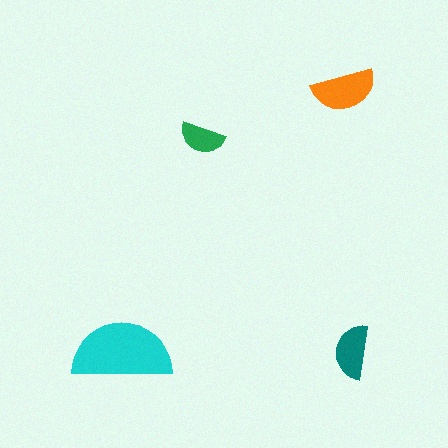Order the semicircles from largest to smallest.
the cyan one, the orange one, the teal one, the green one.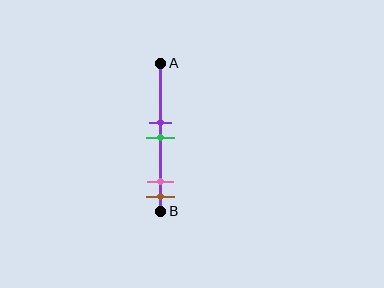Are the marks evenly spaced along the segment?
No, the marks are not evenly spaced.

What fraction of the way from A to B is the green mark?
The green mark is approximately 50% (0.5) of the way from A to B.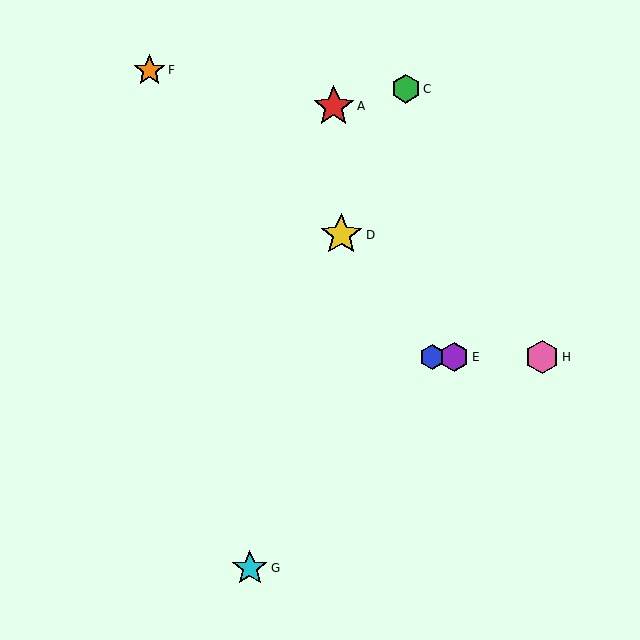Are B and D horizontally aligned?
No, B is at y≈357 and D is at y≈235.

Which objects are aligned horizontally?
Objects B, E, H are aligned horizontally.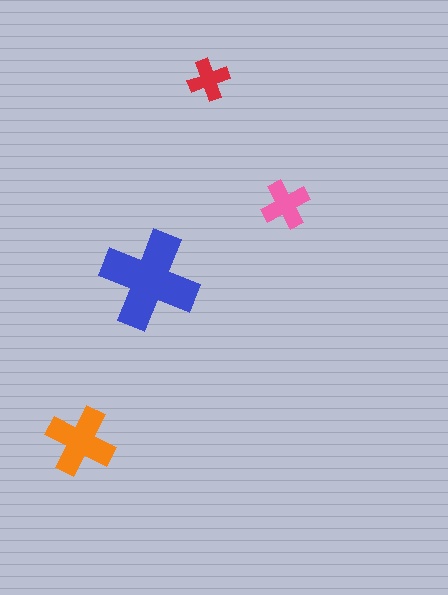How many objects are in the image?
There are 4 objects in the image.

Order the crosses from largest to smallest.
the blue one, the orange one, the pink one, the red one.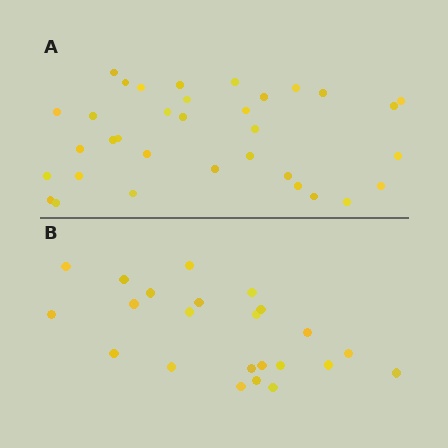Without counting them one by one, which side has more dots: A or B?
Region A (the top region) has more dots.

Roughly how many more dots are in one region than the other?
Region A has roughly 12 or so more dots than region B.